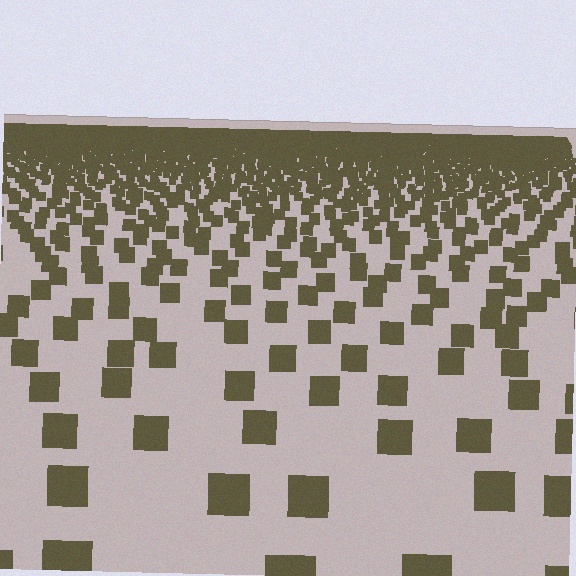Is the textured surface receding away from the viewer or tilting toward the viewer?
The surface is receding away from the viewer. Texture elements get smaller and denser toward the top.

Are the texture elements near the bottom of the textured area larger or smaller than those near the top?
Larger. Near the bottom, elements are closer to the viewer and appear at a bigger on-screen size.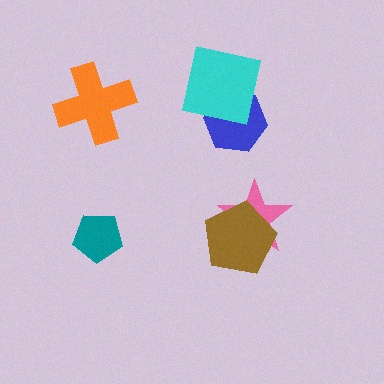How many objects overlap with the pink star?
1 object overlaps with the pink star.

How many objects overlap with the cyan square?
1 object overlaps with the cyan square.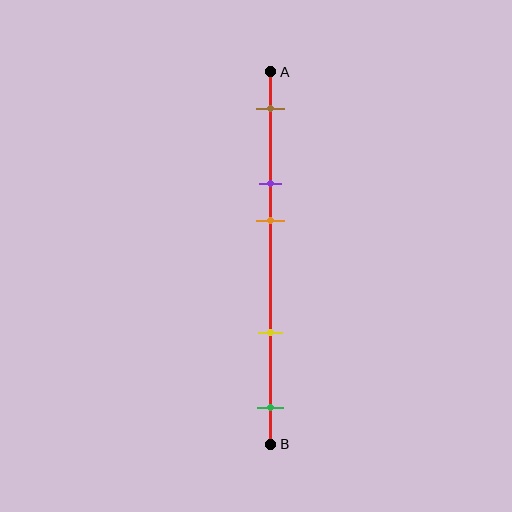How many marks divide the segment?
There are 5 marks dividing the segment.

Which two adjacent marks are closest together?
The purple and orange marks are the closest adjacent pair.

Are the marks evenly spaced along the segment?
No, the marks are not evenly spaced.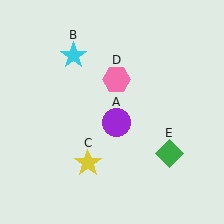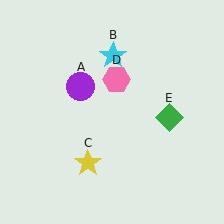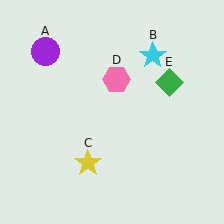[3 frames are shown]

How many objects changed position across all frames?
3 objects changed position: purple circle (object A), cyan star (object B), green diamond (object E).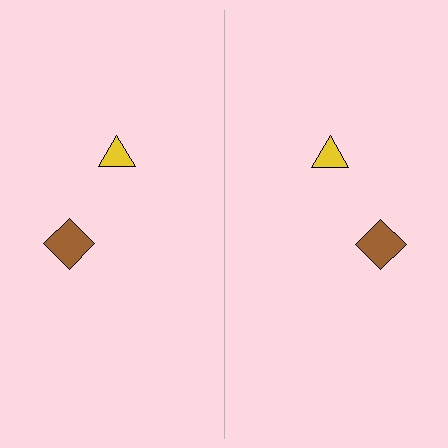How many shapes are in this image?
There are 4 shapes in this image.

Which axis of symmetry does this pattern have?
The pattern has a vertical axis of symmetry running through the center of the image.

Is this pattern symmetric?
Yes, this pattern has bilateral (reflection) symmetry.